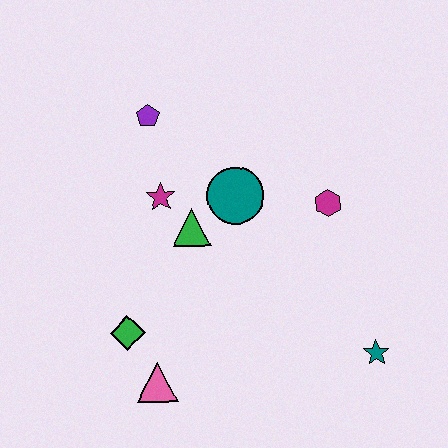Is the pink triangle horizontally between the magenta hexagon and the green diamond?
Yes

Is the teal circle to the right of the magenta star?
Yes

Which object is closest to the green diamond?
The pink triangle is closest to the green diamond.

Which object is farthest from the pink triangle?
The purple pentagon is farthest from the pink triangle.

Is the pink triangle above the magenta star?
No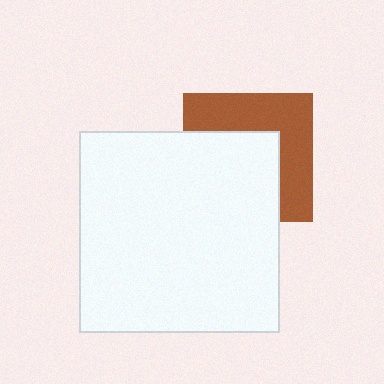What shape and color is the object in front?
The object in front is a white square.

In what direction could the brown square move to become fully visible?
The brown square could move toward the upper-right. That would shift it out from behind the white square entirely.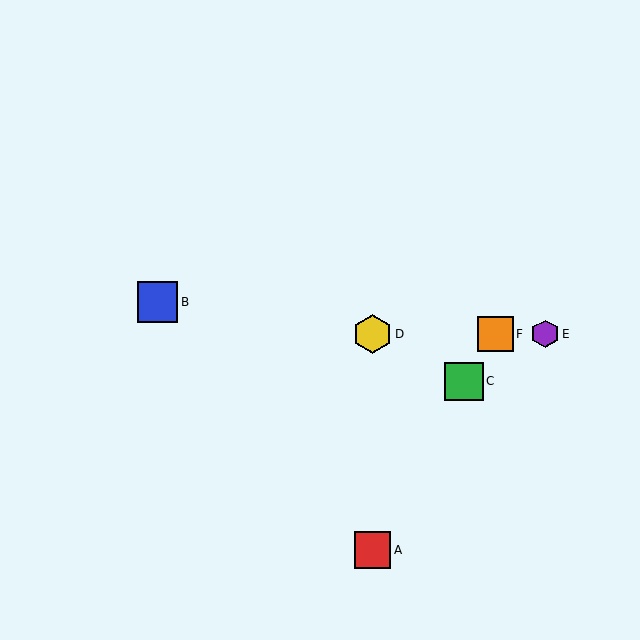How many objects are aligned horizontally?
3 objects (D, E, F) are aligned horizontally.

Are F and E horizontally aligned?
Yes, both are at y≈334.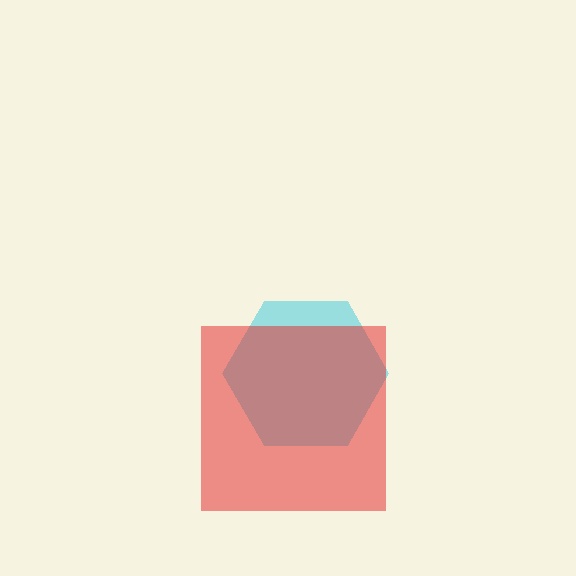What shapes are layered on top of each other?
The layered shapes are: a cyan hexagon, a red square.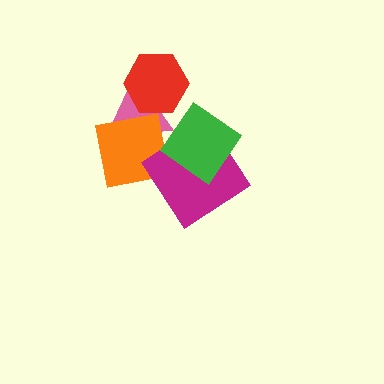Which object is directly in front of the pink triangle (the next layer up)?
The red hexagon is directly in front of the pink triangle.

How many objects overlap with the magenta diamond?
1 object overlaps with the magenta diamond.